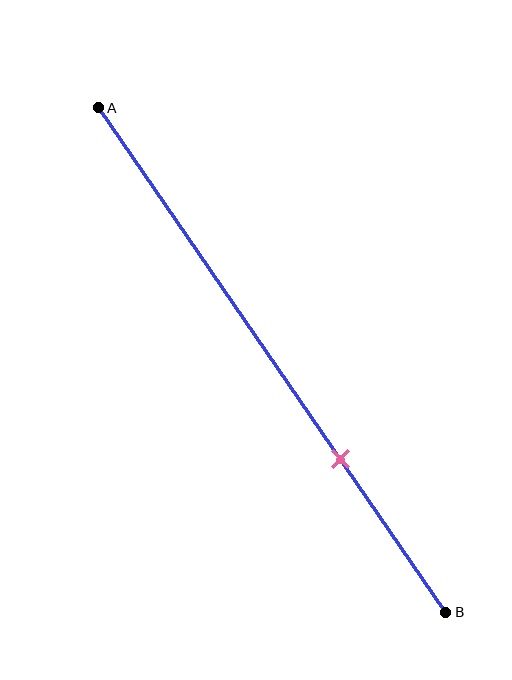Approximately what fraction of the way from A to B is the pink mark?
The pink mark is approximately 70% of the way from A to B.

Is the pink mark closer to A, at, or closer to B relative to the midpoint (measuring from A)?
The pink mark is closer to point B than the midpoint of segment AB.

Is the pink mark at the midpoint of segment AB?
No, the mark is at about 70% from A, not at the 50% midpoint.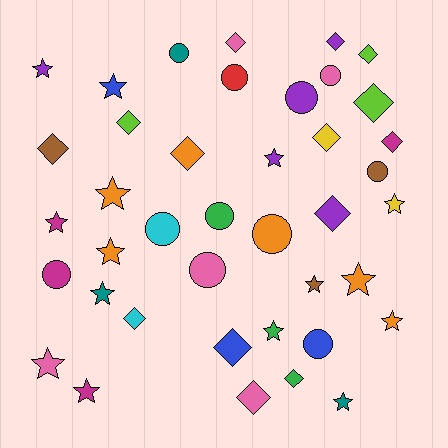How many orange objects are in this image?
There are 6 orange objects.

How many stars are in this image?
There are 15 stars.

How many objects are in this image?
There are 40 objects.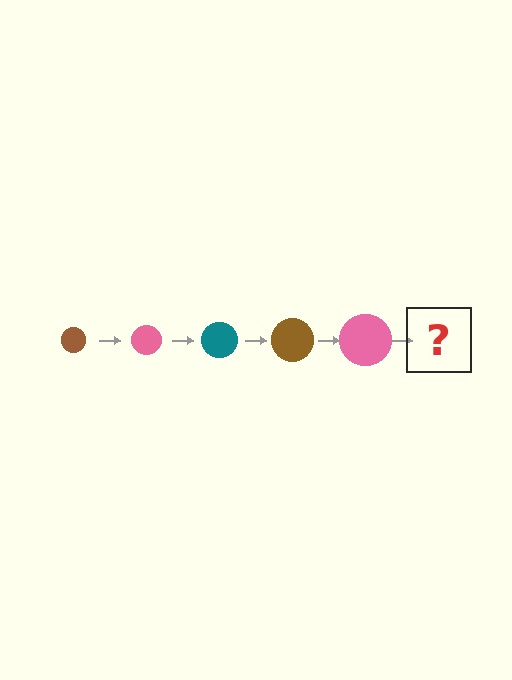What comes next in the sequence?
The next element should be a teal circle, larger than the previous one.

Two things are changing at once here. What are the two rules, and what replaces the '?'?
The two rules are that the circle grows larger each step and the color cycles through brown, pink, and teal. The '?' should be a teal circle, larger than the previous one.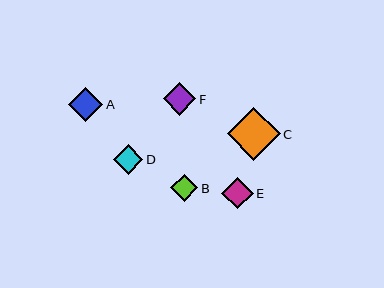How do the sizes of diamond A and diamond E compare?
Diamond A and diamond E are approximately the same size.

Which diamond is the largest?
Diamond C is the largest with a size of approximately 53 pixels.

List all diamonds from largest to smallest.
From largest to smallest: C, A, F, E, D, B.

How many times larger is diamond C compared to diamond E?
Diamond C is approximately 1.7 times the size of diamond E.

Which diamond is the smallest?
Diamond B is the smallest with a size of approximately 27 pixels.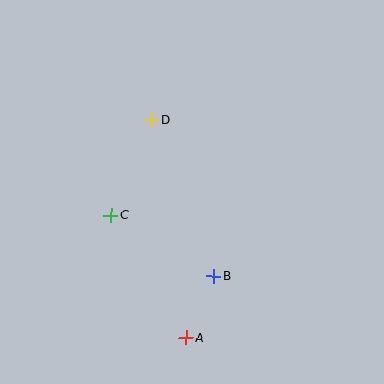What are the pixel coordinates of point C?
Point C is at (111, 215).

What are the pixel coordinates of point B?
Point B is at (213, 276).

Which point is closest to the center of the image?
Point D at (151, 120) is closest to the center.